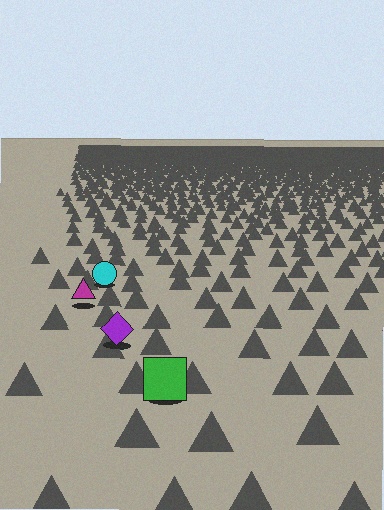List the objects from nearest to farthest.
From nearest to farthest: the green square, the purple diamond, the magenta triangle, the cyan circle.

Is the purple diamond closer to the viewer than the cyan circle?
Yes. The purple diamond is closer — you can tell from the texture gradient: the ground texture is coarser near it.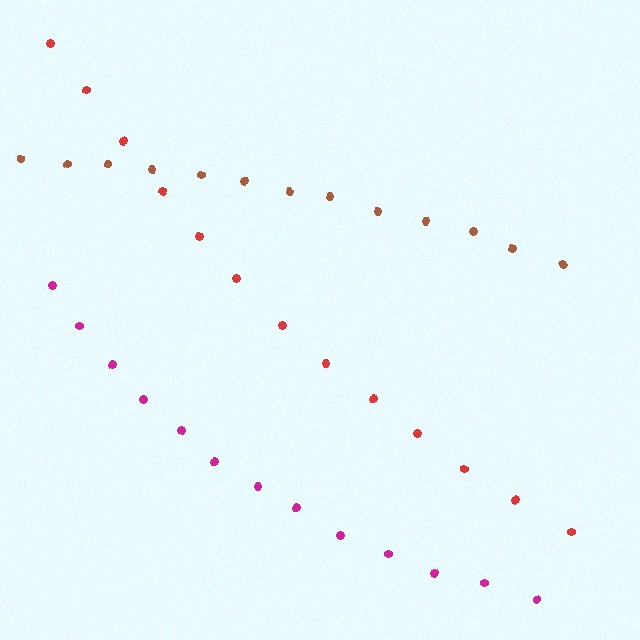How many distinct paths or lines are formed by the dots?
There are 3 distinct paths.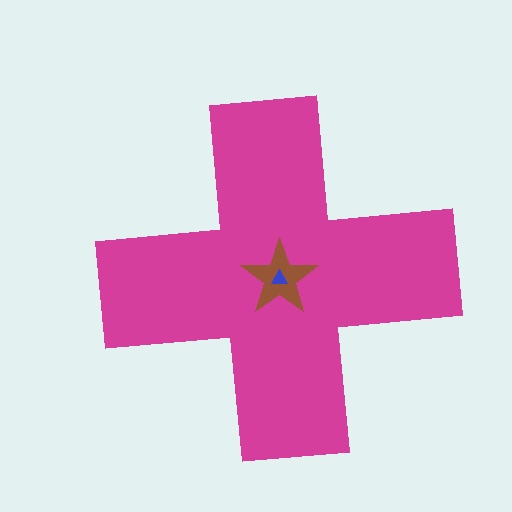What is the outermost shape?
The magenta cross.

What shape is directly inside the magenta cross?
The brown star.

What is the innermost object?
The blue triangle.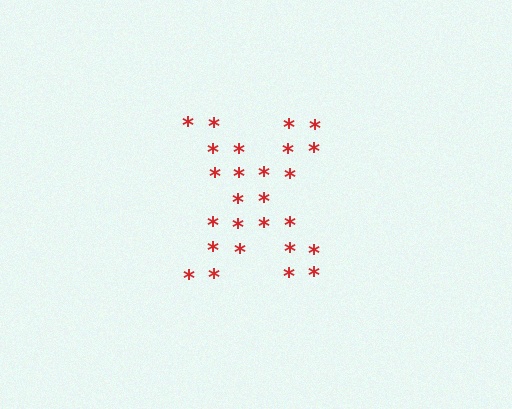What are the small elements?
The small elements are asterisks.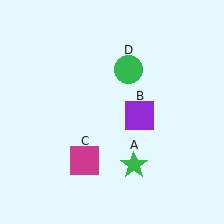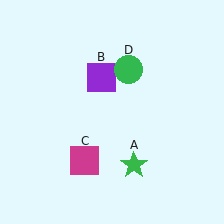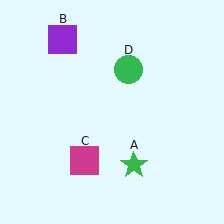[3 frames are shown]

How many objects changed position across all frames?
1 object changed position: purple square (object B).